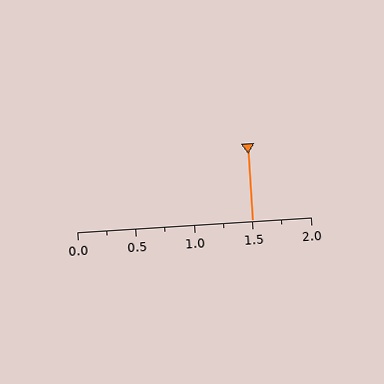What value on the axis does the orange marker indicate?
The marker indicates approximately 1.5.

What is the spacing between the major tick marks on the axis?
The major ticks are spaced 0.5 apart.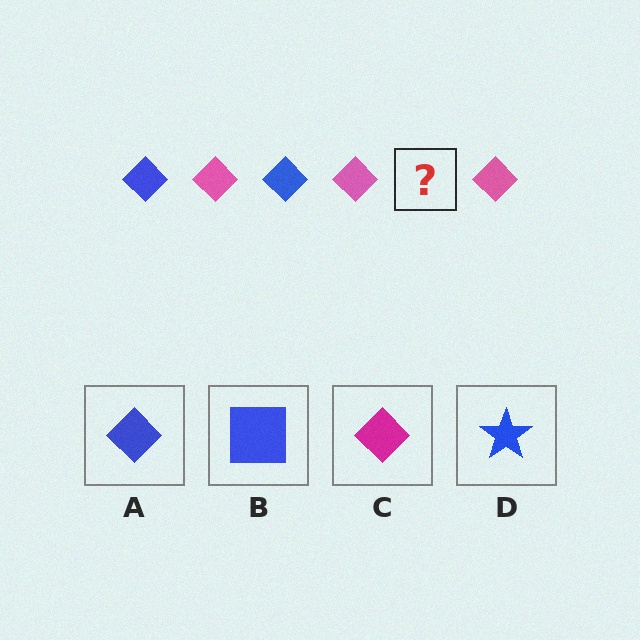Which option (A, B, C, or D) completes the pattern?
A.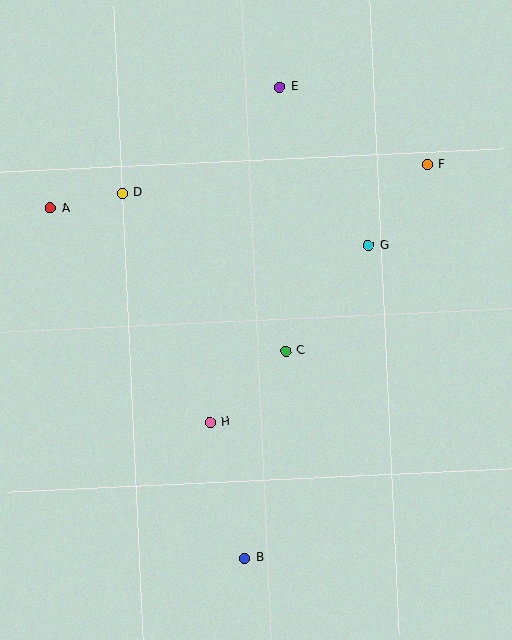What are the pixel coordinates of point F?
Point F is at (427, 165).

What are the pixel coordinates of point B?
Point B is at (245, 558).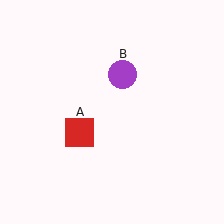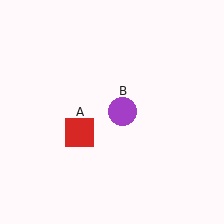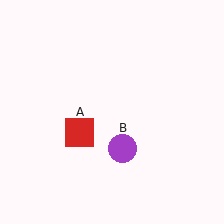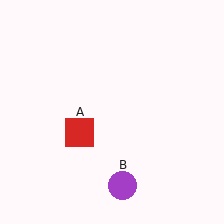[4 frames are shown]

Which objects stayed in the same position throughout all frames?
Red square (object A) remained stationary.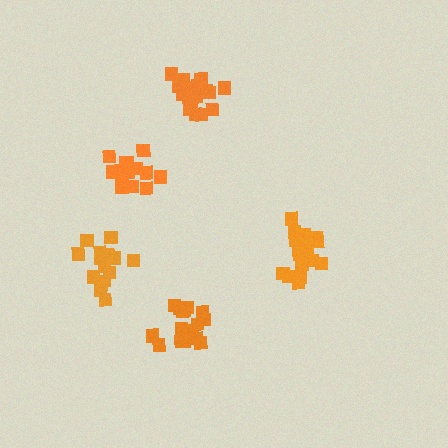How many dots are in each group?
Group 1: 21 dots, Group 2: 18 dots, Group 3: 17 dots, Group 4: 15 dots, Group 5: 15 dots (86 total).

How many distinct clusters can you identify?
There are 5 distinct clusters.